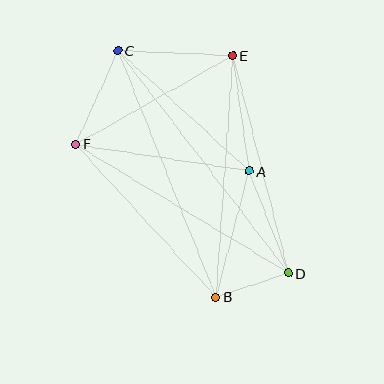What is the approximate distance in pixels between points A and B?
The distance between A and B is approximately 130 pixels.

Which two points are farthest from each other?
Points C and D are farthest from each other.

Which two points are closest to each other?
Points B and D are closest to each other.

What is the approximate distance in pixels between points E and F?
The distance between E and F is approximately 180 pixels.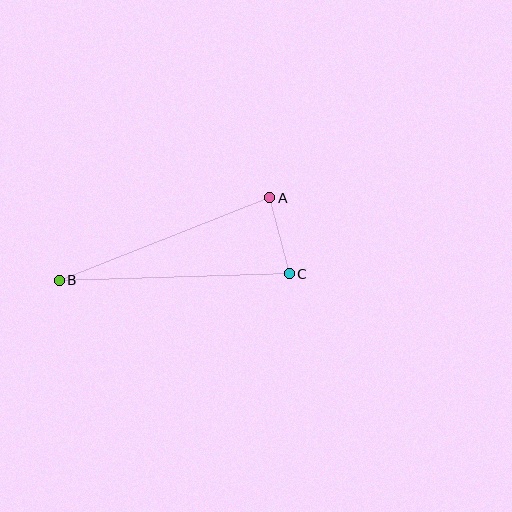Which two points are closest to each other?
Points A and C are closest to each other.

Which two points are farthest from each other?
Points B and C are farthest from each other.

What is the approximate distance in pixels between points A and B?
The distance between A and B is approximately 226 pixels.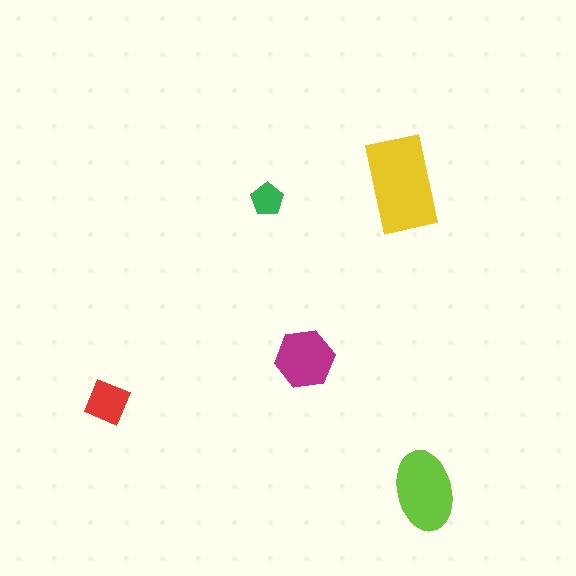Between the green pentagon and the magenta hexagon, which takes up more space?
The magenta hexagon.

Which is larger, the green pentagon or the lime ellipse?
The lime ellipse.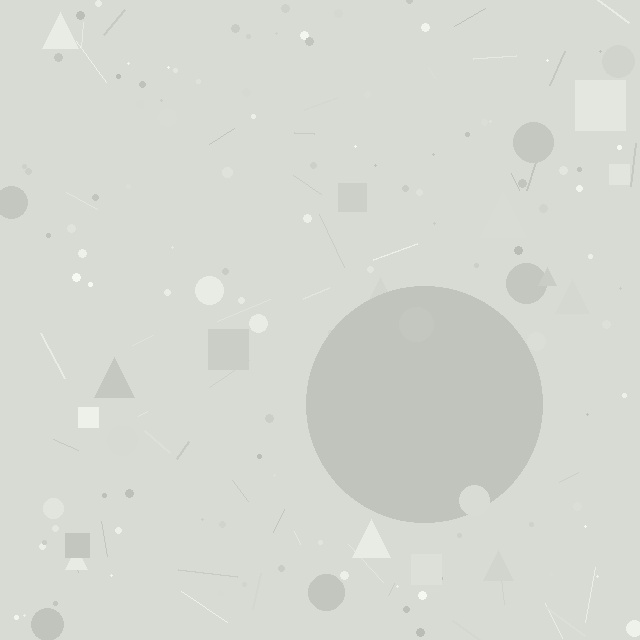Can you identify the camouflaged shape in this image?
The camouflaged shape is a circle.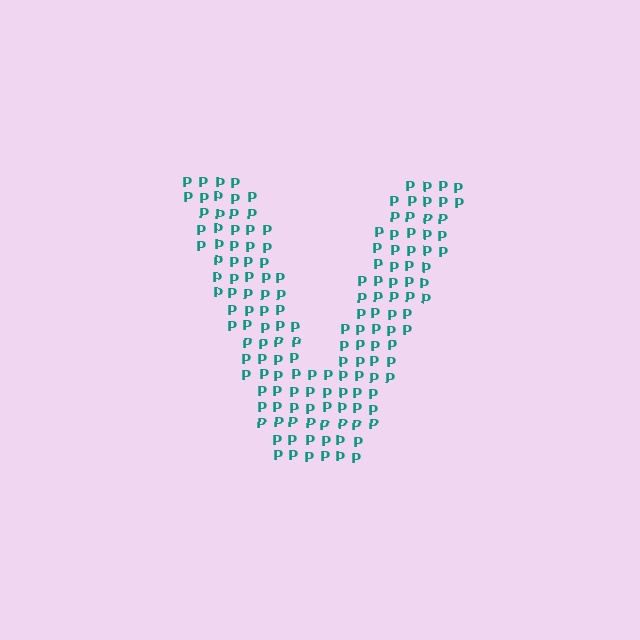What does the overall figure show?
The overall figure shows the letter V.